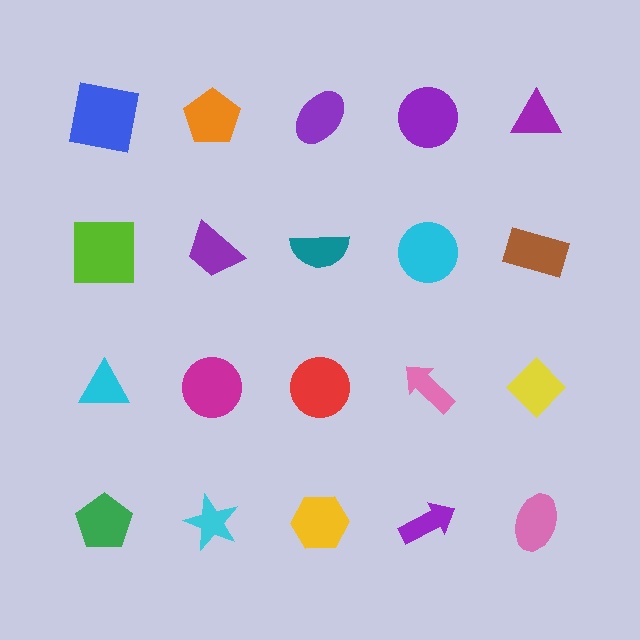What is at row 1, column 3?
A purple ellipse.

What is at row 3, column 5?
A yellow diamond.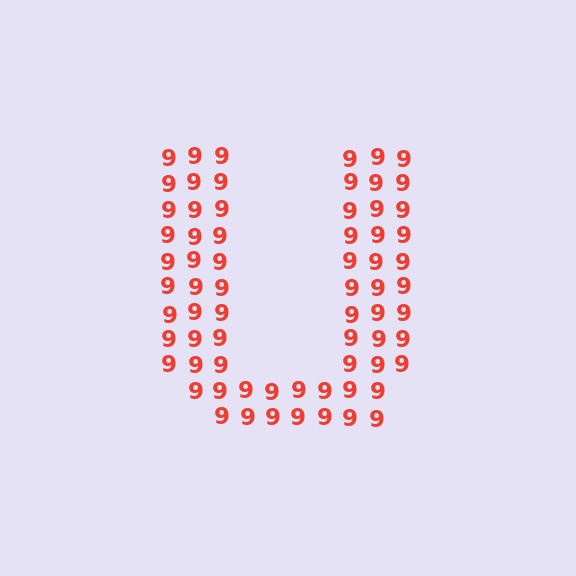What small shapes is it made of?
It is made of small digit 9's.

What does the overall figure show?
The overall figure shows the letter U.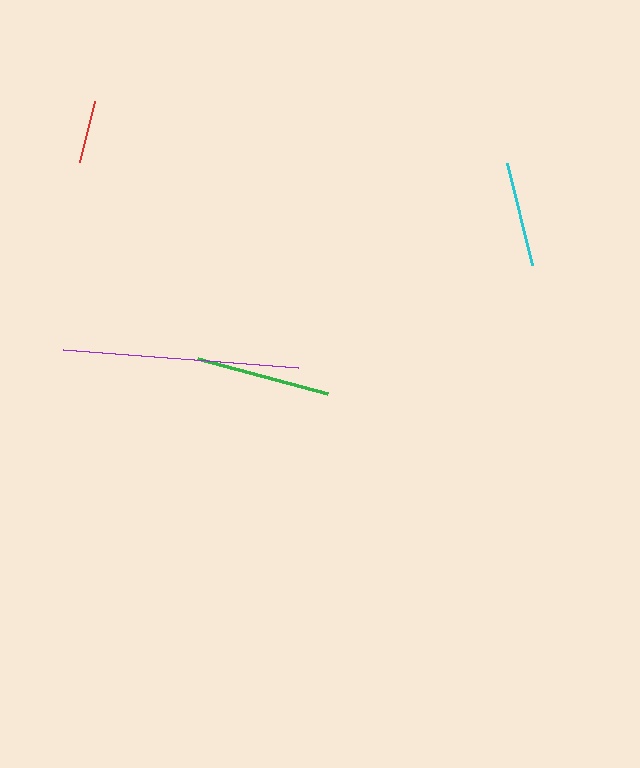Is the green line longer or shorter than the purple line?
The purple line is longer than the green line.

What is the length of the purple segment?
The purple segment is approximately 235 pixels long.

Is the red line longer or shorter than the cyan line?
The cyan line is longer than the red line.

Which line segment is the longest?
The purple line is the longest at approximately 235 pixels.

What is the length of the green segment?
The green segment is approximately 135 pixels long.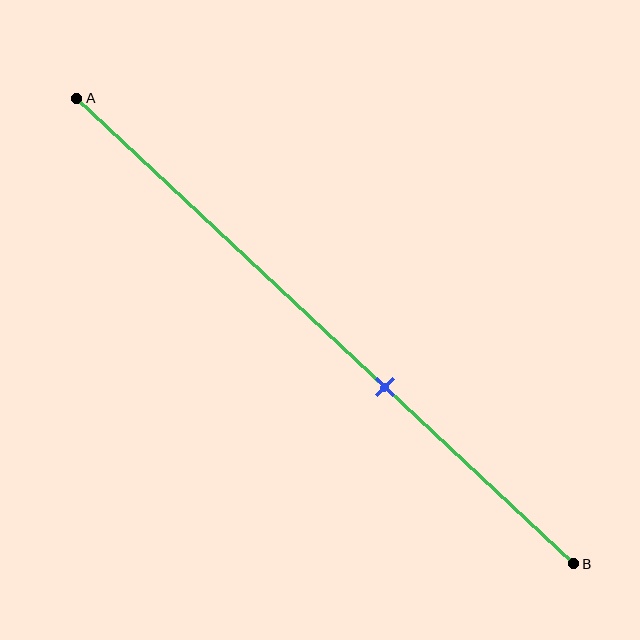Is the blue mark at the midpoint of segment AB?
No, the mark is at about 60% from A, not at the 50% midpoint.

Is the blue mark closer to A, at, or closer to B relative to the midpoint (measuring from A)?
The blue mark is closer to point B than the midpoint of segment AB.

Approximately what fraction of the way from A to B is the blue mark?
The blue mark is approximately 60% of the way from A to B.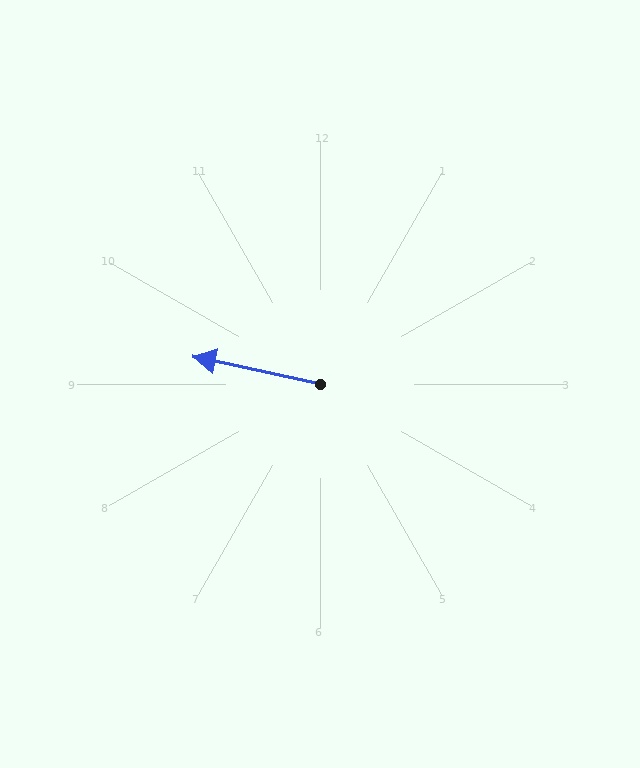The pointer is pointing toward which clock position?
Roughly 9 o'clock.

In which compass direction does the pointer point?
West.